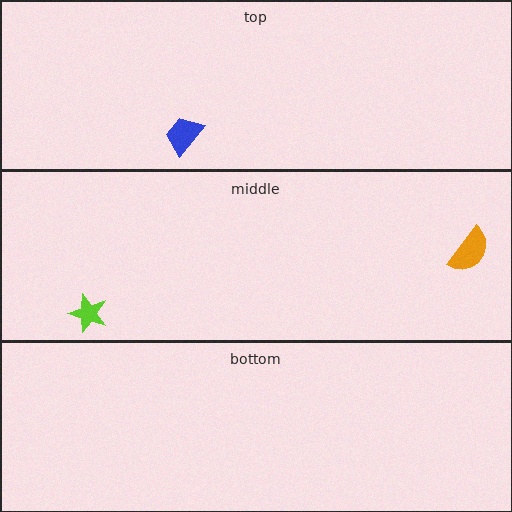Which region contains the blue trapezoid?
The top region.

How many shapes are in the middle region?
2.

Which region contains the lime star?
The middle region.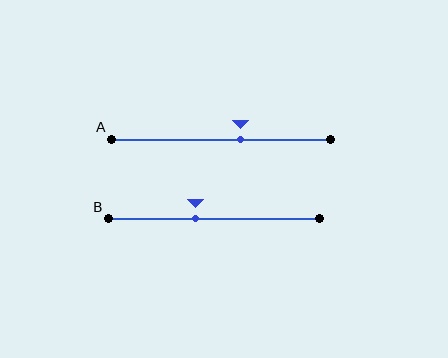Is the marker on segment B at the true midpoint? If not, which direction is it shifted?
No, the marker on segment B is shifted to the left by about 9% of the segment length.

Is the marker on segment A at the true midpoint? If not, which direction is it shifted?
No, the marker on segment A is shifted to the right by about 9% of the segment length.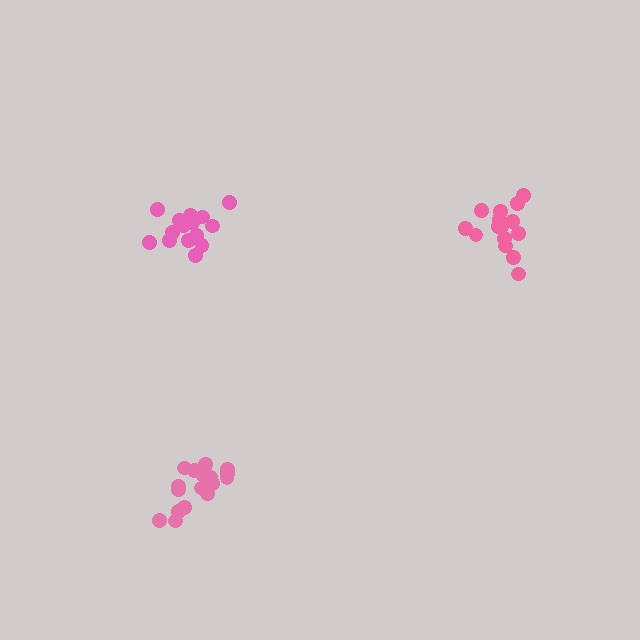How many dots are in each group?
Group 1: 17 dots, Group 2: 16 dots, Group 3: 15 dots (48 total).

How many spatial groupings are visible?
There are 3 spatial groupings.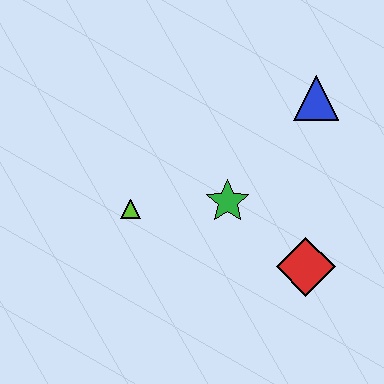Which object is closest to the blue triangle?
The green star is closest to the blue triangle.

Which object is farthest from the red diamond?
The lime triangle is farthest from the red diamond.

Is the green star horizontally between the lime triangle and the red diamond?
Yes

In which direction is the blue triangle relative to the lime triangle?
The blue triangle is to the right of the lime triangle.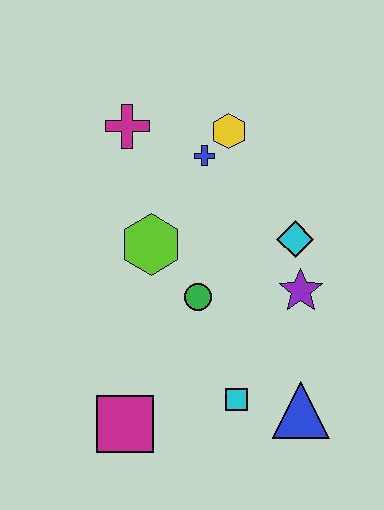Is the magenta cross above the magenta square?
Yes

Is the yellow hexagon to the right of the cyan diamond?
No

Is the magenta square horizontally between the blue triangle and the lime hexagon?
No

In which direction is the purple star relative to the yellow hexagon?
The purple star is below the yellow hexagon.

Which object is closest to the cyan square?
The blue triangle is closest to the cyan square.